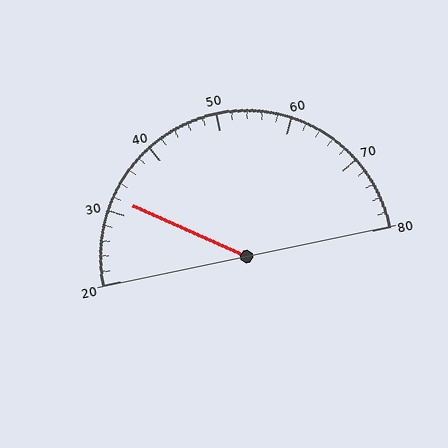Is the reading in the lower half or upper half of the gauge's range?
The reading is in the lower half of the range (20 to 80).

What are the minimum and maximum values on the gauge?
The gauge ranges from 20 to 80.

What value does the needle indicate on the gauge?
The needle indicates approximately 32.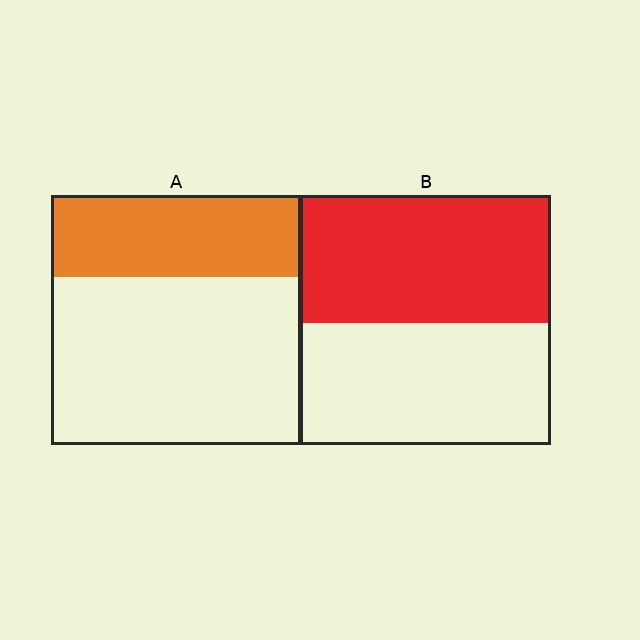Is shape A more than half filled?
No.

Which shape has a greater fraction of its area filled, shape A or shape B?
Shape B.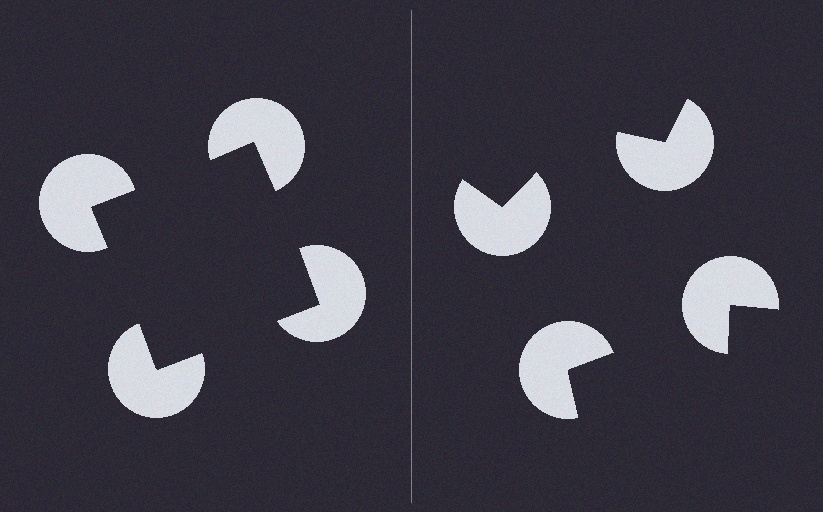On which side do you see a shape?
An illusory square appears on the left side. On the right side the wedge cuts are rotated, so no coherent shape forms.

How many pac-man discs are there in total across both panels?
8 — 4 on each side.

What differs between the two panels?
The pac-man discs are positioned identically on both sides; only the wedge orientations differ. On the left they align to a square; on the right they are misaligned.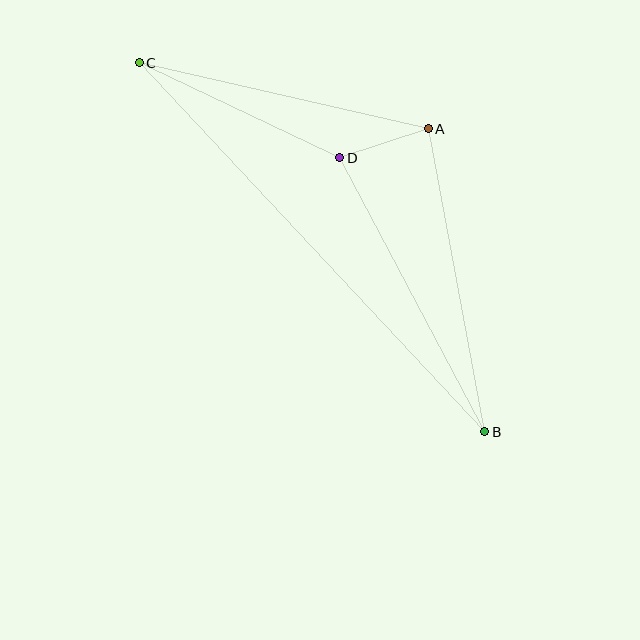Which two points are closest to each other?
Points A and D are closest to each other.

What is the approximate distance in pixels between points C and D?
The distance between C and D is approximately 222 pixels.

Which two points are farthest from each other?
Points B and C are farthest from each other.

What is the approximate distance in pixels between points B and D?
The distance between B and D is approximately 310 pixels.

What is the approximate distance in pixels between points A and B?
The distance between A and B is approximately 308 pixels.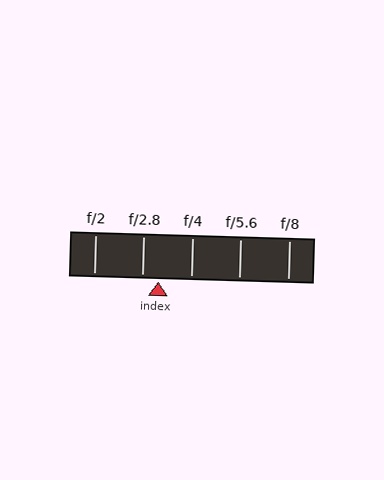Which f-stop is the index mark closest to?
The index mark is closest to f/2.8.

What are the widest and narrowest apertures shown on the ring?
The widest aperture shown is f/2 and the narrowest is f/8.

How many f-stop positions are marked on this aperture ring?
There are 5 f-stop positions marked.